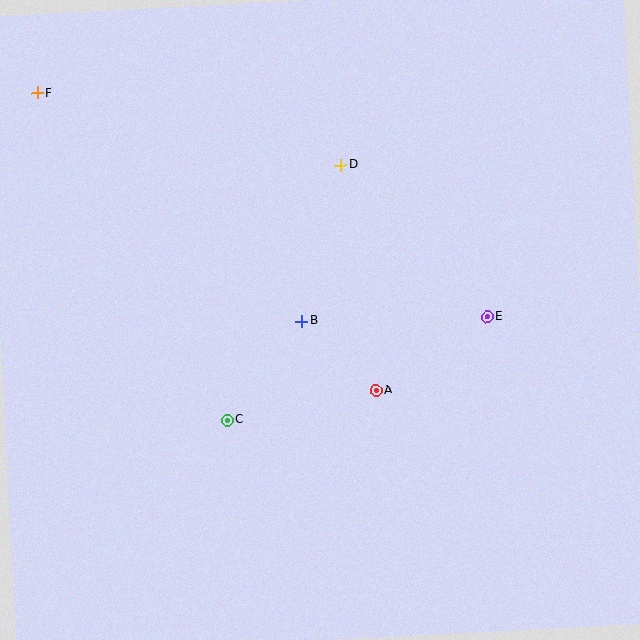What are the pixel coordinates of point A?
Point A is at (376, 390).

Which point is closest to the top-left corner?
Point F is closest to the top-left corner.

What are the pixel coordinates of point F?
Point F is at (37, 93).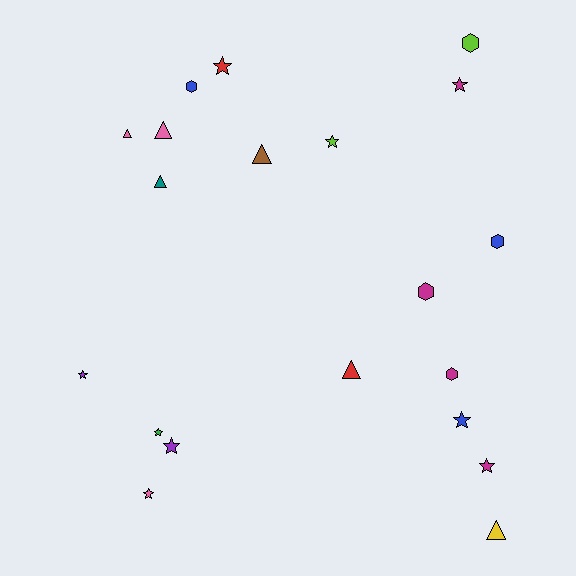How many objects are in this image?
There are 20 objects.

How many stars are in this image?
There are 9 stars.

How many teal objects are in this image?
There is 1 teal object.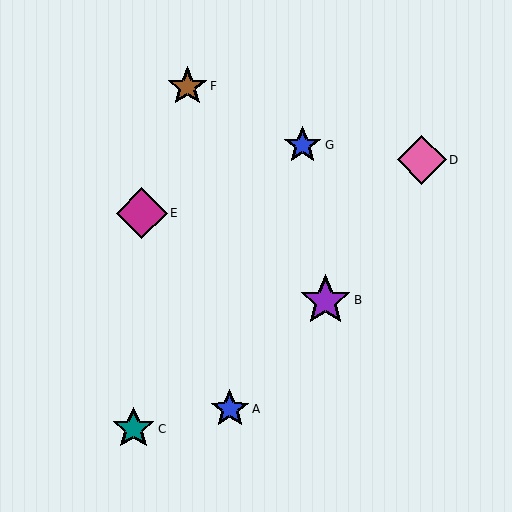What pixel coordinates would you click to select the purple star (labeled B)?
Click at (326, 301) to select the purple star B.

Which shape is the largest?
The purple star (labeled B) is the largest.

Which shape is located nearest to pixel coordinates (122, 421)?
The teal star (labeled C) at (133, 429) is nearest to that location.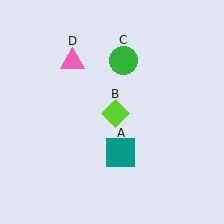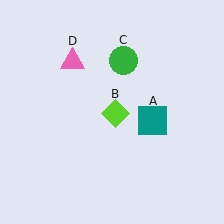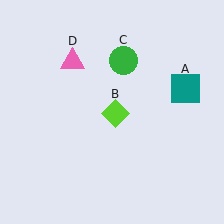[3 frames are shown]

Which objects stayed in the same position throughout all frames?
Lime diamond (object B) and green circle (object C) and pink triangle (object D) remained stationary.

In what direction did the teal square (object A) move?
The teal square (object A) moved up and to the right.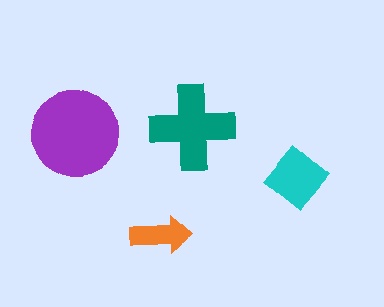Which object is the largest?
The purple circle.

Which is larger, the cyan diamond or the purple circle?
The purple circle.